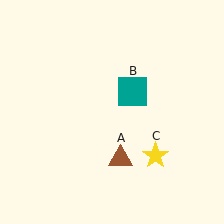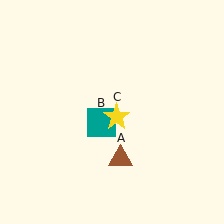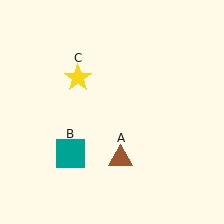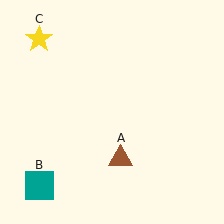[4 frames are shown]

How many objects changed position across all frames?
2 objects changed position: teal square (object B), yellow star (object C).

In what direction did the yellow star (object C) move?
The yellow star (object C) moved up and to the left.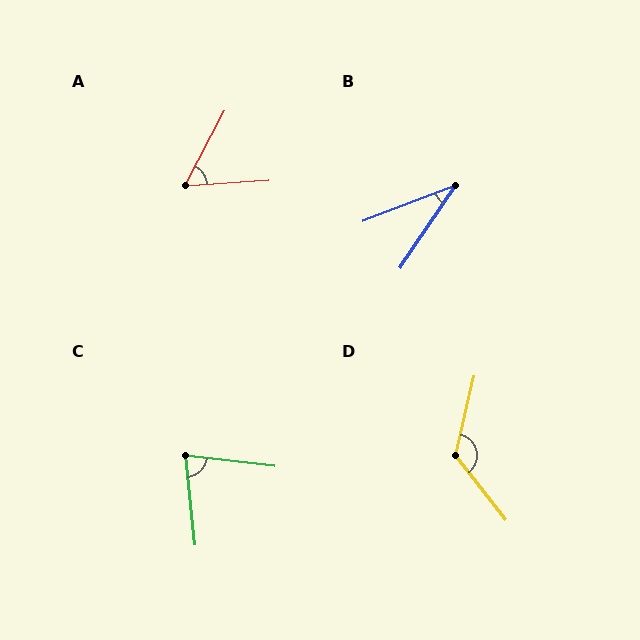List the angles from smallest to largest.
B (35°), A (58°), C (77°), D (129°).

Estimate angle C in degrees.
Approximately 77 degrees.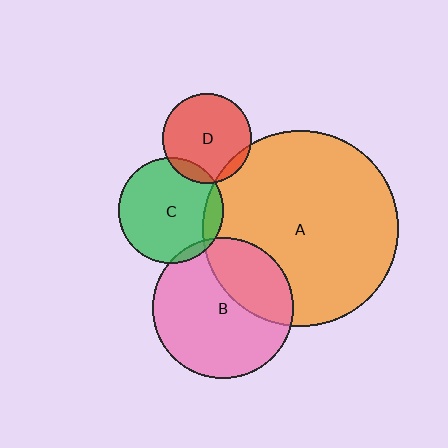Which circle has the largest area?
Circle A (orange).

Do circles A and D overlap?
Yes.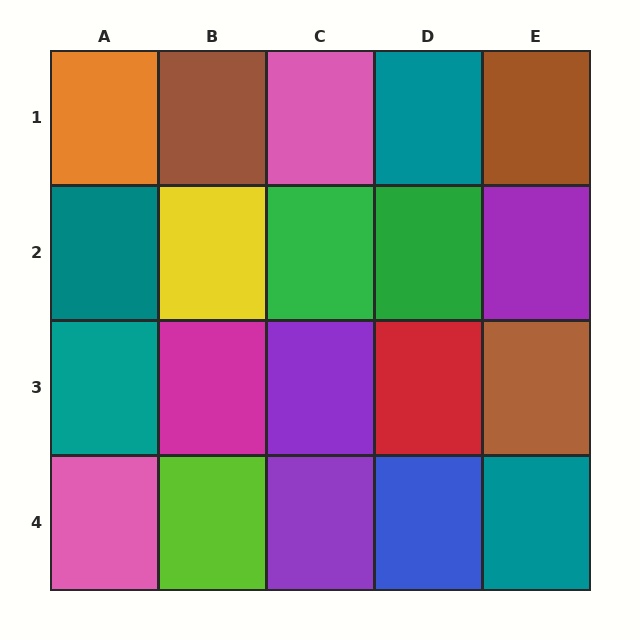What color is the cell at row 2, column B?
Yellow.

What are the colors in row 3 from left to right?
Teal, magenta, purple, red, brown.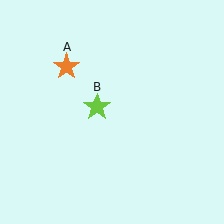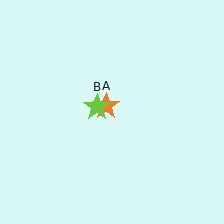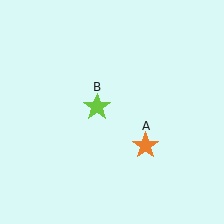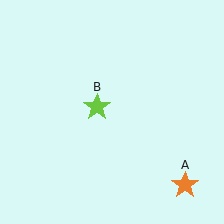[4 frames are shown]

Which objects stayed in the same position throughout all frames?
Lime star (object B) remained stationary.